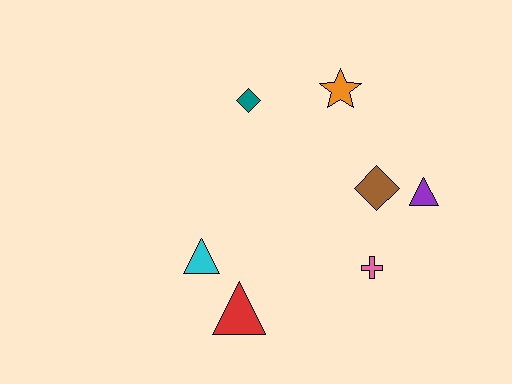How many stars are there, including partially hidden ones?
There is 1 star.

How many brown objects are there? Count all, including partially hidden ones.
There is 1 brown object.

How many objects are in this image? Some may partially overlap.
There are 7 objects.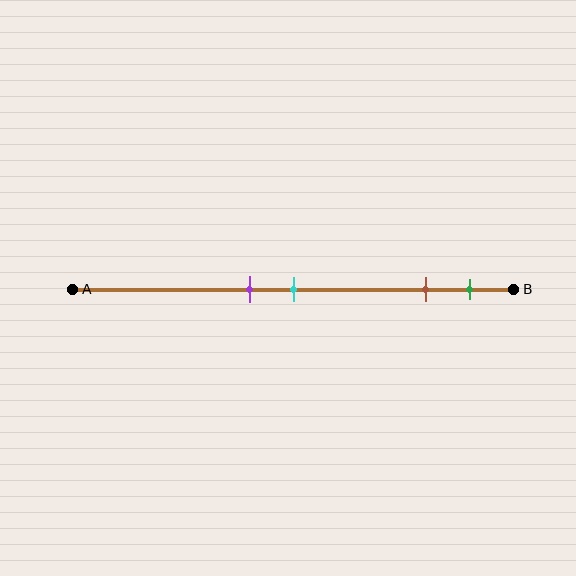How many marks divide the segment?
There are 4 marks dividing the segment.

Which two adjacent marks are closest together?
The purple and cyan marks are the closest adjacent pair.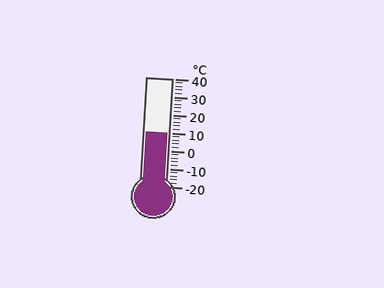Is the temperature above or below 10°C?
The temperature is at 10°C.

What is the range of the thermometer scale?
The thermometer scale ranges from -20°C to 40°C.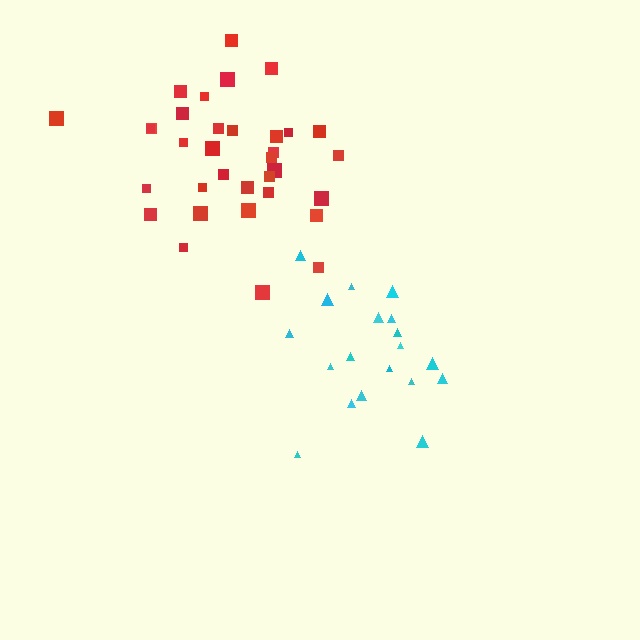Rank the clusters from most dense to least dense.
cyan, red.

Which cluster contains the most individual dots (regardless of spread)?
Red (34).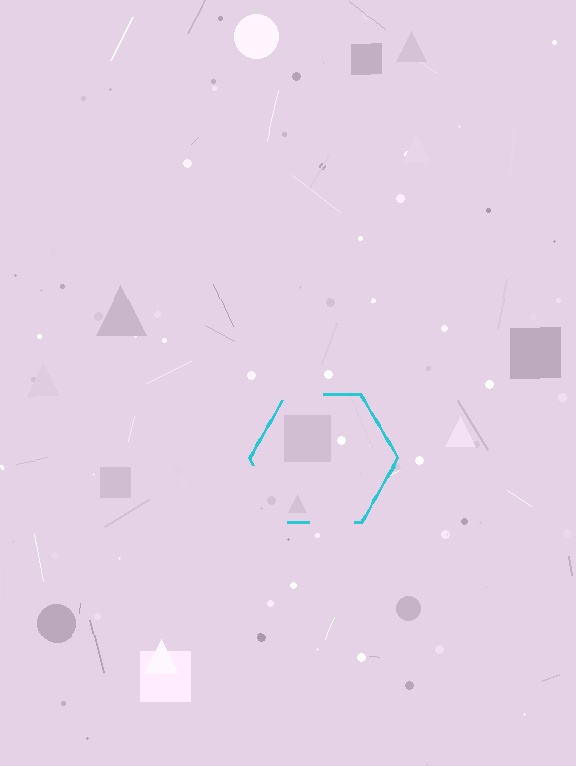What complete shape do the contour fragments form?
The contour fragments form a hexagon.